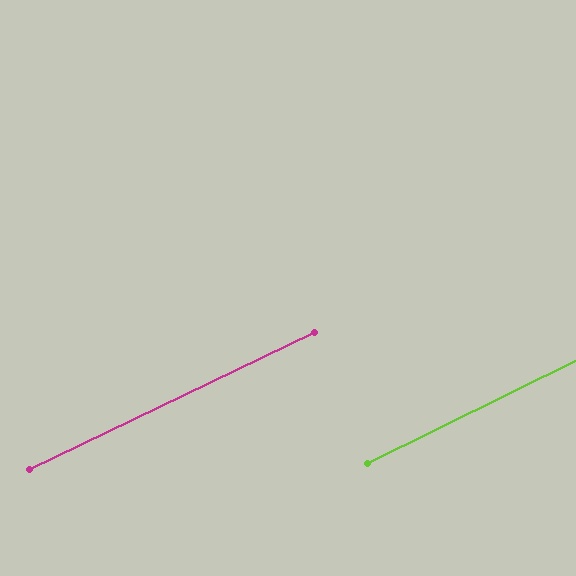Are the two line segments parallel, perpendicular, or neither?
Parallel — their directions differ by only 0.5°.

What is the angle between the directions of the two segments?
Approximately 0 degrees.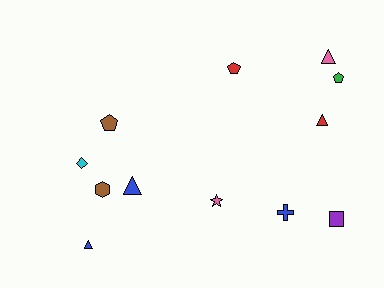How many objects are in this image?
There are 12 objects.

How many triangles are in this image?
There are 4 triangles.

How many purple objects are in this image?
There is 1 purple object.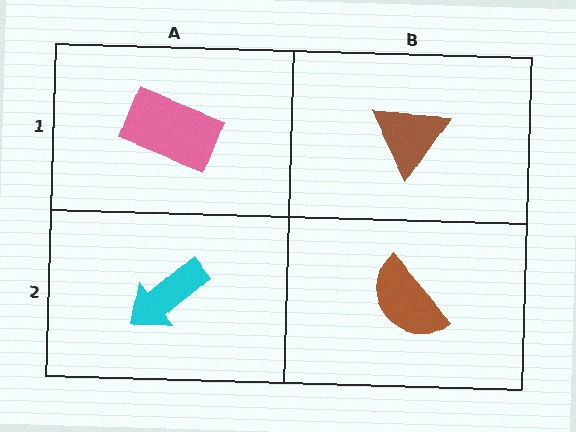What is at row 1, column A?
A pink rectangle.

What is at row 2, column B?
A brown semicircle.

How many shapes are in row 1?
2 shapes.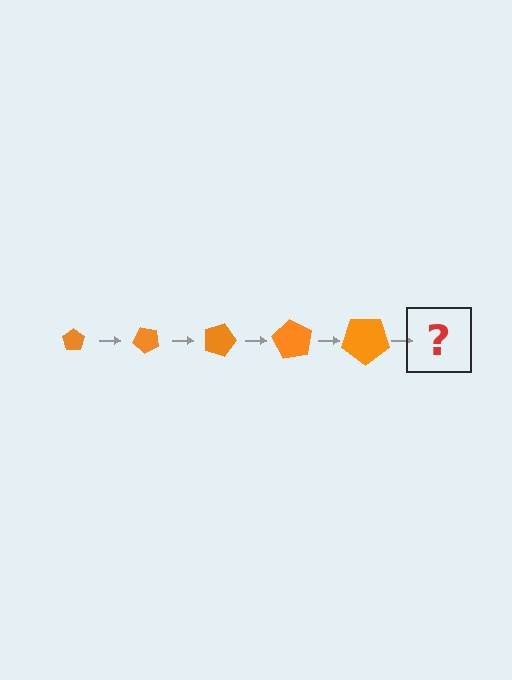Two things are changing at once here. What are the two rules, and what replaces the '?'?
The two rules are that the pentagon grows larger each step and it rotates 45 degrees each step. The '?' should be a pentagon, larger than the previous one and rotated 225 degrees from the start.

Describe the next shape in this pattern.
It should be a pentagon, larger than the previous one and rotated 225 degrees from the start.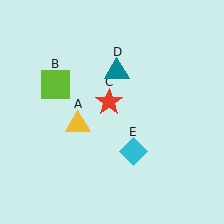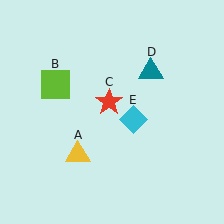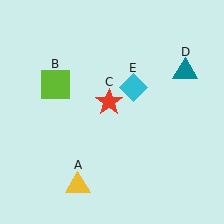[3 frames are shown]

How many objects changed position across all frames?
3 objects changed position: yellow triangle (object A), teal triangle (object D), cyan diamond (object E).